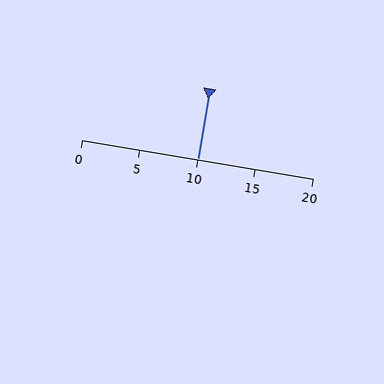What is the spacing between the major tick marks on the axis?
The major ticks are spaced 5 apart.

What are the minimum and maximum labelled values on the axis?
The axis runs from 0 to 20.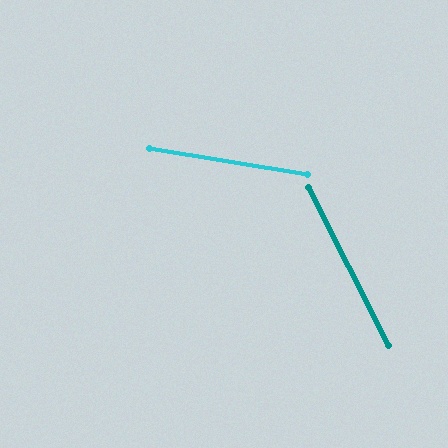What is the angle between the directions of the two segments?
Approximately 54 degrees.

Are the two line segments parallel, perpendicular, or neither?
Neither parallel nor perpendicular — they differ by about 54°.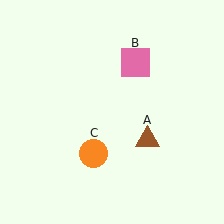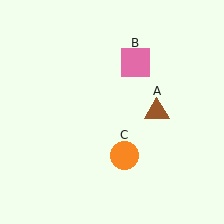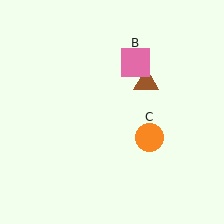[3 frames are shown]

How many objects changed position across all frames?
2 objects changed position: brown triangle (object A), orange circle (object C).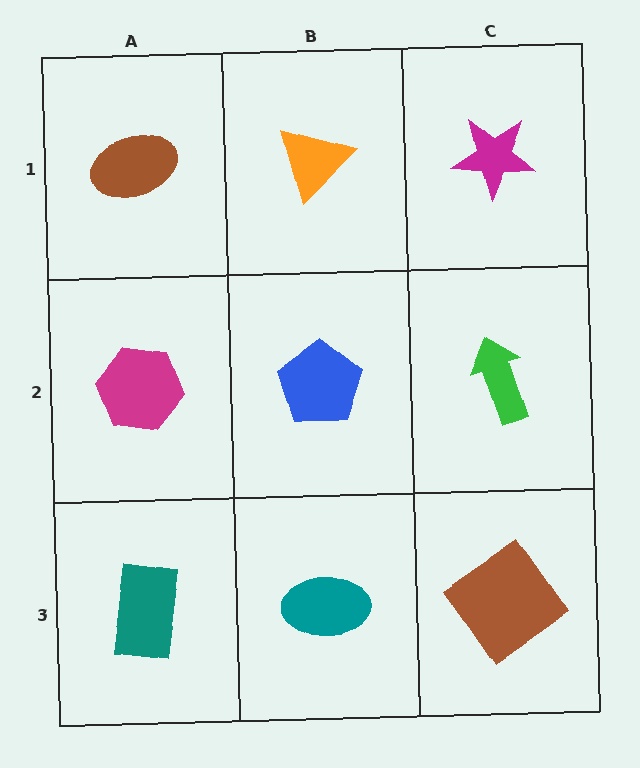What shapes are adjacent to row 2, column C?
A magenta star (row 1, column C), a brown diamond (row 3, column C), a blue pentagon (row 2, column B).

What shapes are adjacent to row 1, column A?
A magenta hexagon (row 2, column A), an orange triangle (row 1, column B).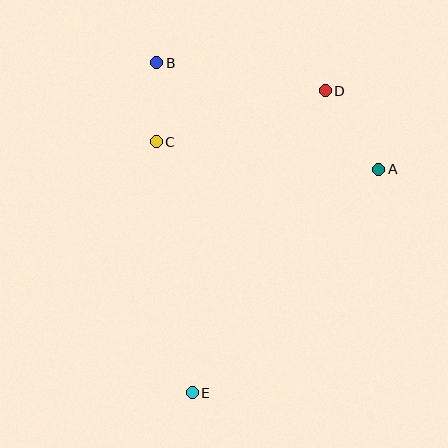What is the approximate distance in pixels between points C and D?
The distance between C and D is approximately 176 pixels.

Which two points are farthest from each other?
Points B and E are farthest from each other.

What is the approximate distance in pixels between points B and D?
The distance between B and D is approximately 171 pixels.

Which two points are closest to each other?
Points B and C are closest to each other.